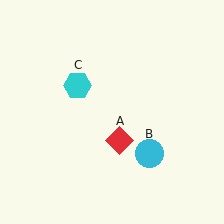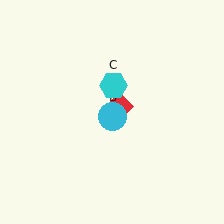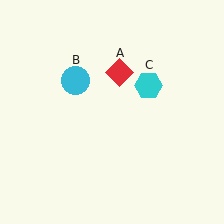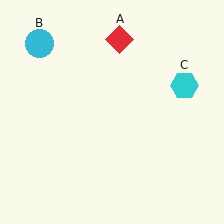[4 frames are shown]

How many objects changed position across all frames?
3 objects changed position: red diamond (object A), cyan circle (object B), cyan hexagon (object C).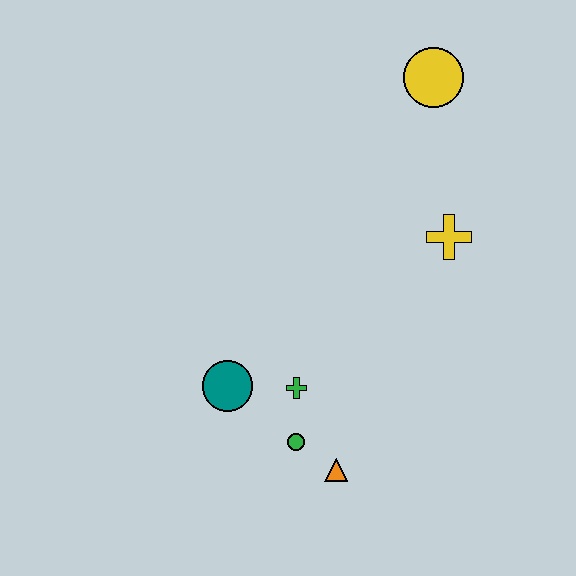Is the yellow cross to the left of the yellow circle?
No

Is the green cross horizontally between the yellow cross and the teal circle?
Yes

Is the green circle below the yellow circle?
Yes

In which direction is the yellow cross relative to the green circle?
The yellow cross is above the green circle.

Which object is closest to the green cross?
The green circle is closest to the green cross.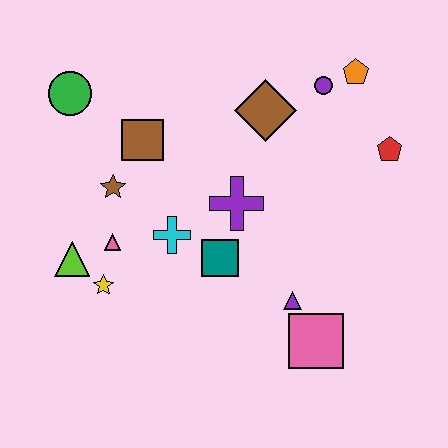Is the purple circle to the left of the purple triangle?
No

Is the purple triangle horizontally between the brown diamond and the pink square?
Yes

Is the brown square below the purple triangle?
No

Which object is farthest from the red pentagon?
The lime triangle is farthest from the red pentagon.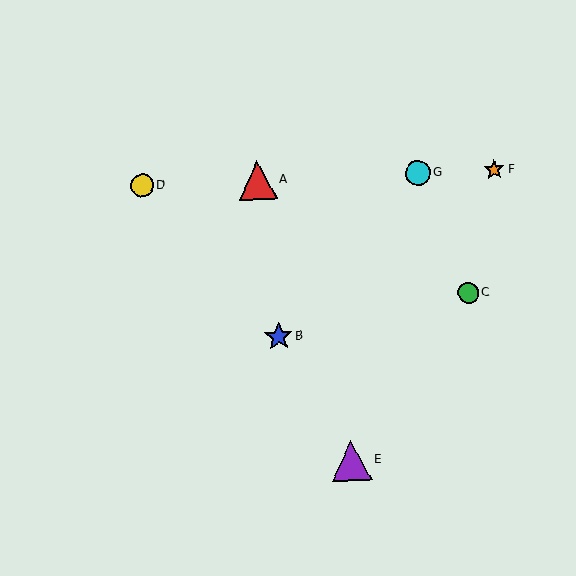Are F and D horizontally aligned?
Yes, both are at y≈170.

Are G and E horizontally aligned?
No, G is at y≈173 and E is at y≈461.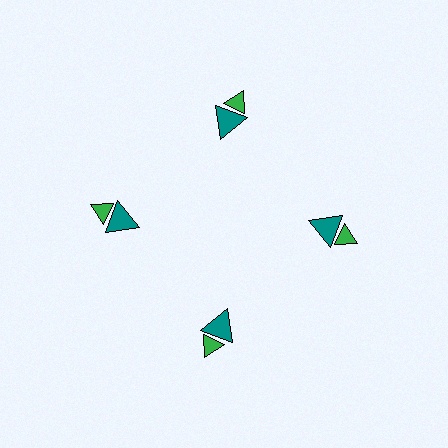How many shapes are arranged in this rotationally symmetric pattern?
There are 8 shapes, arranged in 4 groups of 2.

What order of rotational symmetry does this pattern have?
This pattern has 4-fold rotational symmetry.